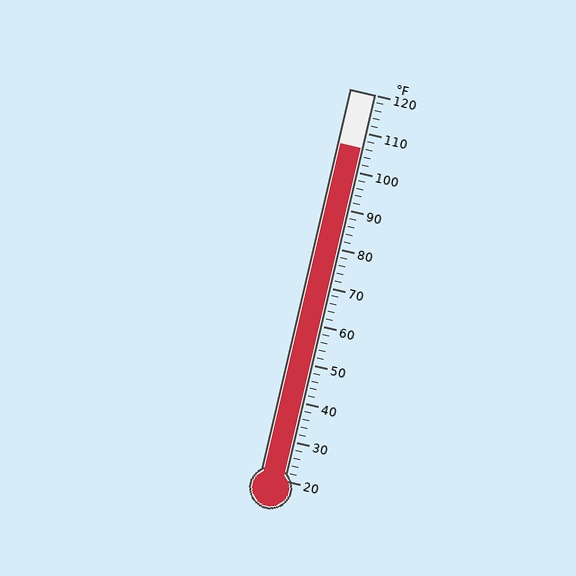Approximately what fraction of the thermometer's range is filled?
The thermometer is filled to approximately 85% of its range.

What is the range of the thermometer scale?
The thermometer scale ranges from 20°F to 120°F.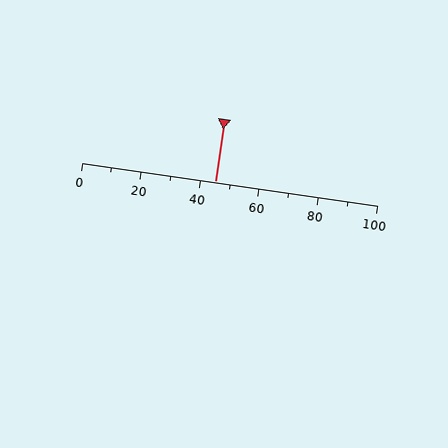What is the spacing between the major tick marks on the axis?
The major ticks are spaced 20 apart.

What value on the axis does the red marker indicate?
The marker indicates approximately 45.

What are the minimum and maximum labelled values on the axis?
The axis runs from 0 to 100.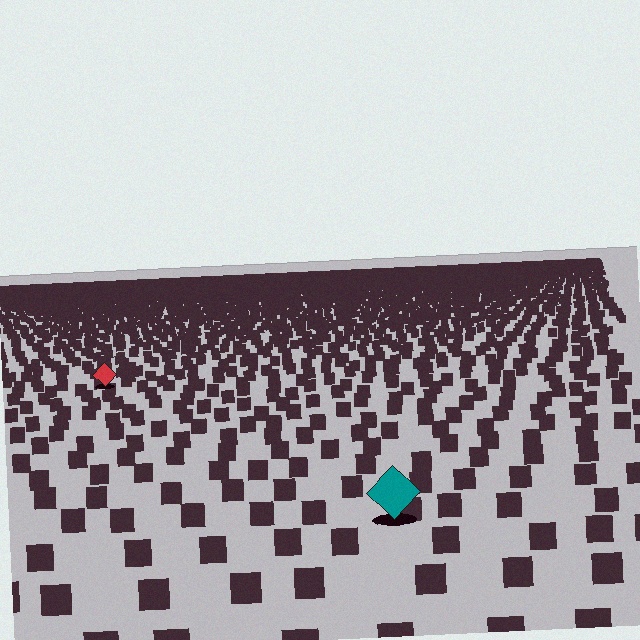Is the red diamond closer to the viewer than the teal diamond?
No. The teal diamond is closer — you can tell from the texture gradient: the ground texture is coarser near it.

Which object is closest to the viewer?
The teal diamond is closest. The texture marks near it are larger and more spread out.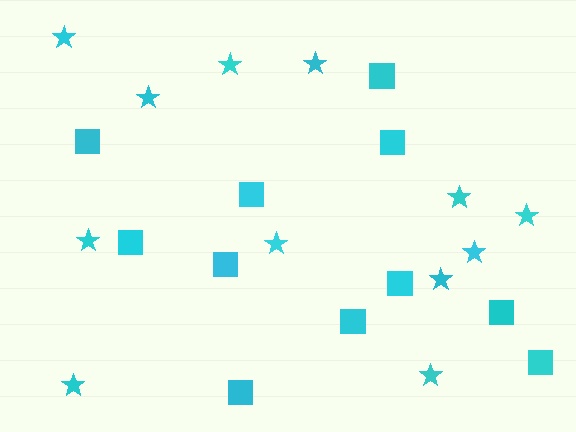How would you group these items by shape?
There are 2 groups: one group of stars (12) and one group of squares (11).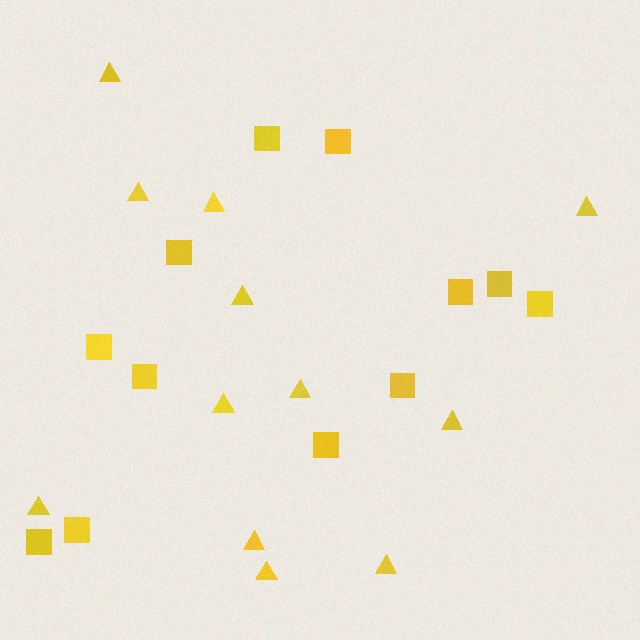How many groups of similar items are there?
There are 2 groups: one group of triangles (12) and one group of squares (12).